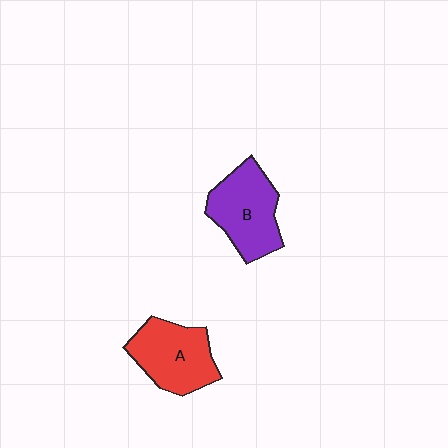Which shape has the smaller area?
Shape A (red).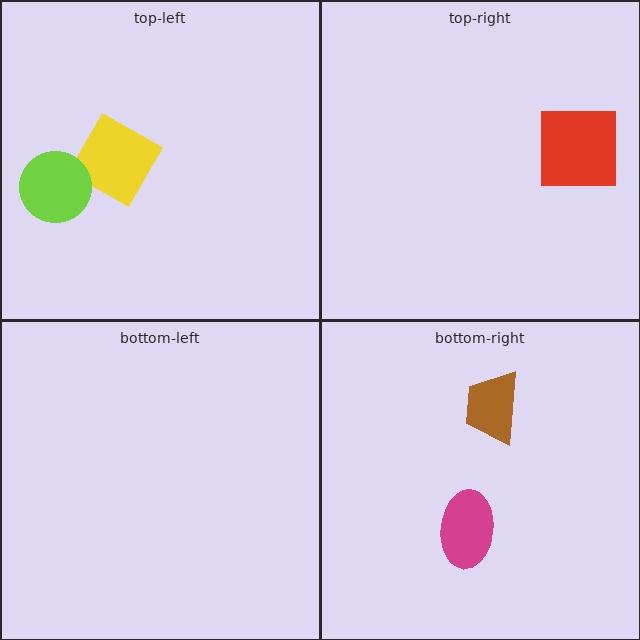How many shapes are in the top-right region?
1.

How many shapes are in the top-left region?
2.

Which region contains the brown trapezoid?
The bottom-right region.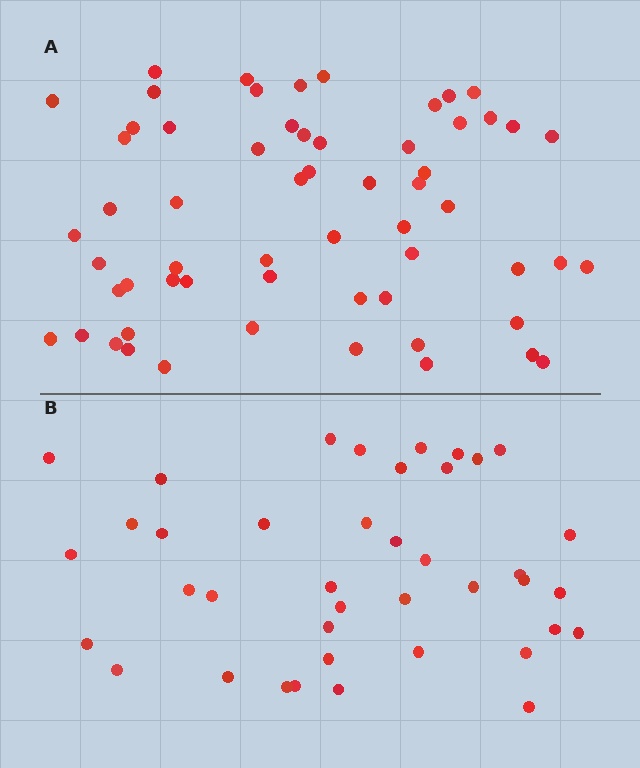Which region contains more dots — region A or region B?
Region A (the top region) has more dots.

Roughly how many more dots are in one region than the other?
Region A has approximately 20 more dots than region B.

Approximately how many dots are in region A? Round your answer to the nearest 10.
About 60 dots.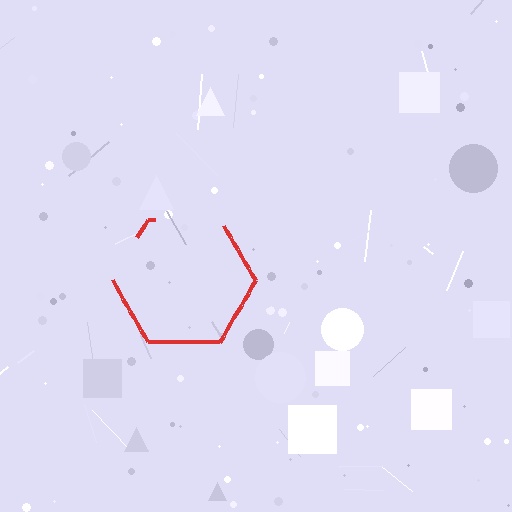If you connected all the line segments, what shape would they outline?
They would outline a hexagon.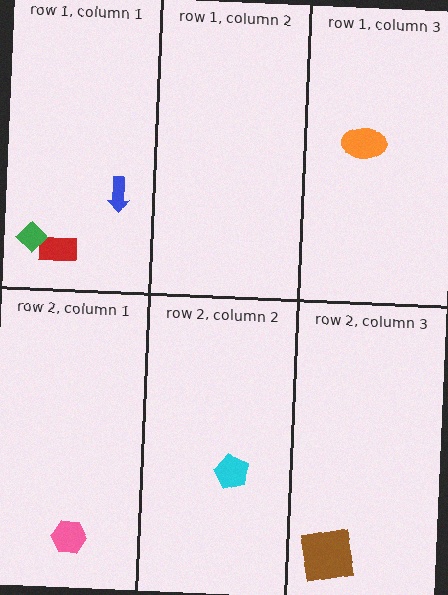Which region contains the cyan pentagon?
The row 2, column 2 region.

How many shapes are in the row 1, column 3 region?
1.